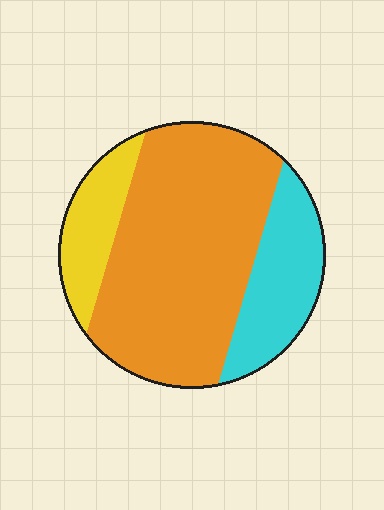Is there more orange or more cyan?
Orange.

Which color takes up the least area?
Yellow, at roughly 15%.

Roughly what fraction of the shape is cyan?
Cyan covers 22% of the shape.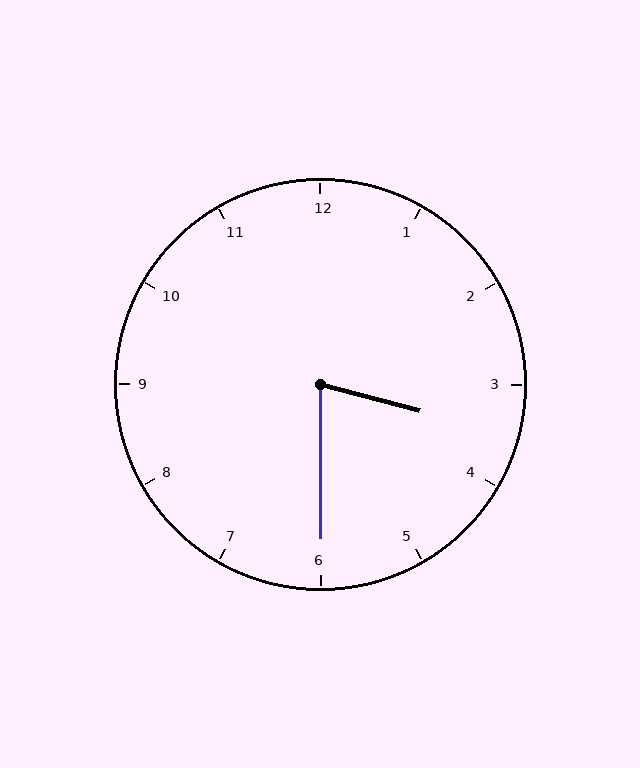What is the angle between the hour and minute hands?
Approximately 75 degrees.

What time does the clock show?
3:30.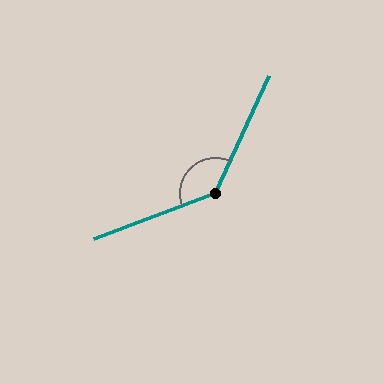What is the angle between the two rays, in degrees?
Approximately 135 degrees.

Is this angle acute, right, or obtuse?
It is obtuse.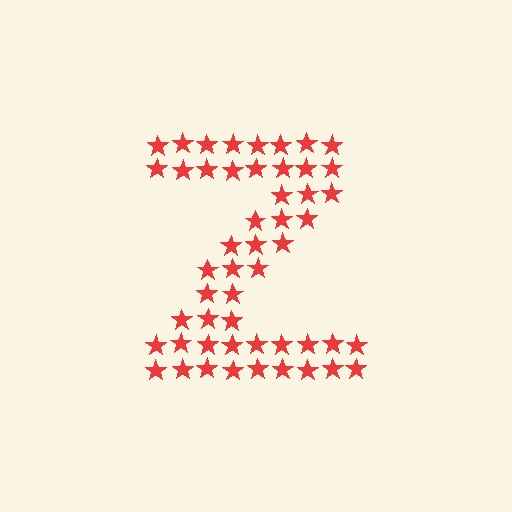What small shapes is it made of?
It is made of small stars.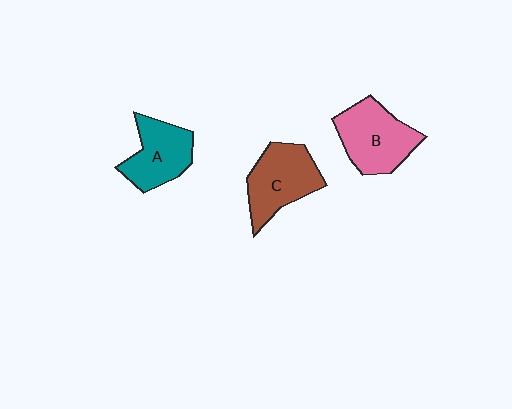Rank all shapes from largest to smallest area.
From largest to smallest: B (pink), C (brown), A (teal).